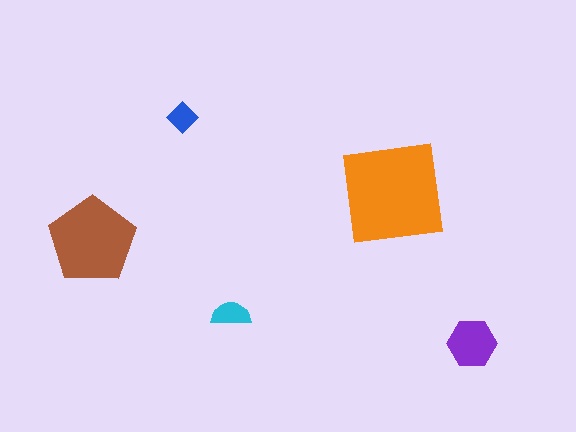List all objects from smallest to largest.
The blue diamond, the cyan semicircle, the purple hexagon, the brown pentagon, the orange square.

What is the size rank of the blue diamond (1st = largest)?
5th.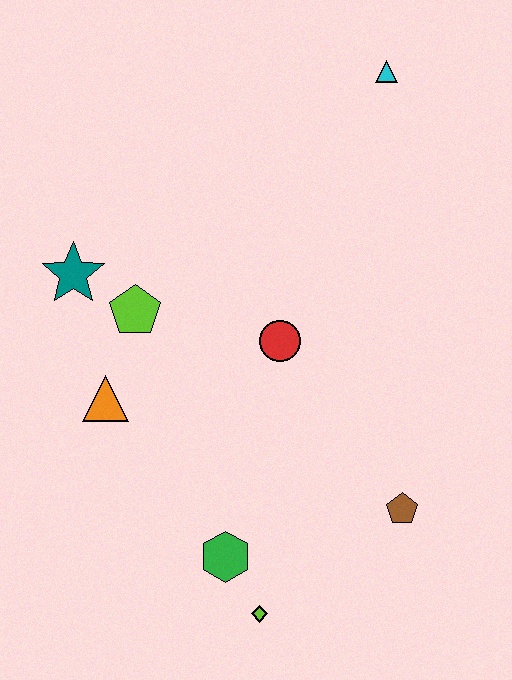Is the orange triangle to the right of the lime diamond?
No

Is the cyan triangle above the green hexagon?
Yes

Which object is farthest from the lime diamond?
The cyan triangle is farthest from the lime diamond.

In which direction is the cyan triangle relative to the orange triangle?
The cyan triangle is above the orange triangle.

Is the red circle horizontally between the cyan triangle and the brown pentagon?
No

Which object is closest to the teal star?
The lime pentagon is closest to the teal star.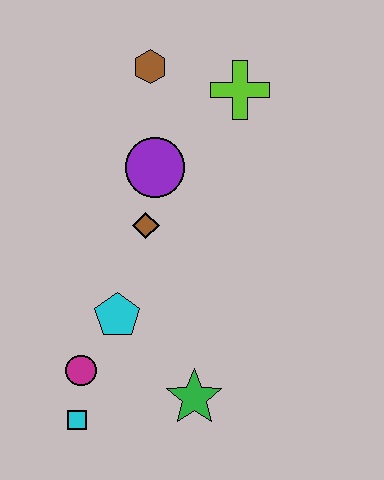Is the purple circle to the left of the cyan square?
No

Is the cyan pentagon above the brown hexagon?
No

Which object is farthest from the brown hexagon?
The cyan square is farthest from the brown hexagon.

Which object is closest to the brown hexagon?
The lime cross is closest to the brown hexagon.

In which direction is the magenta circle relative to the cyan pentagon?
The magenta circle is below the cyan pentagon.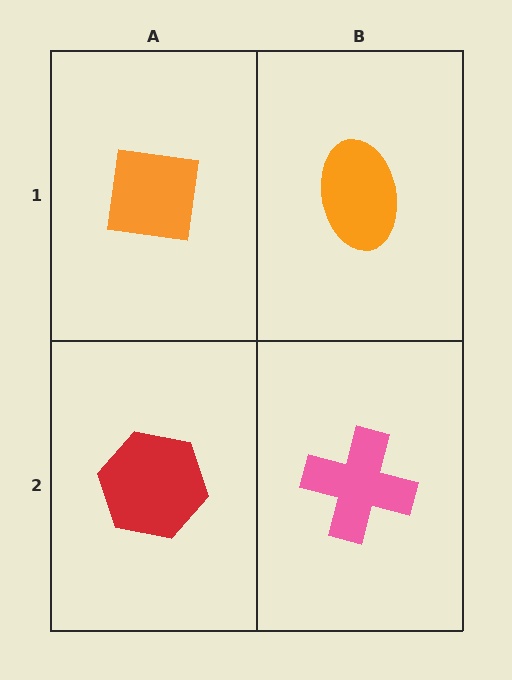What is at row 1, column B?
An orange ellipse.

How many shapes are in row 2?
2 shapes.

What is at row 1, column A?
An orange square.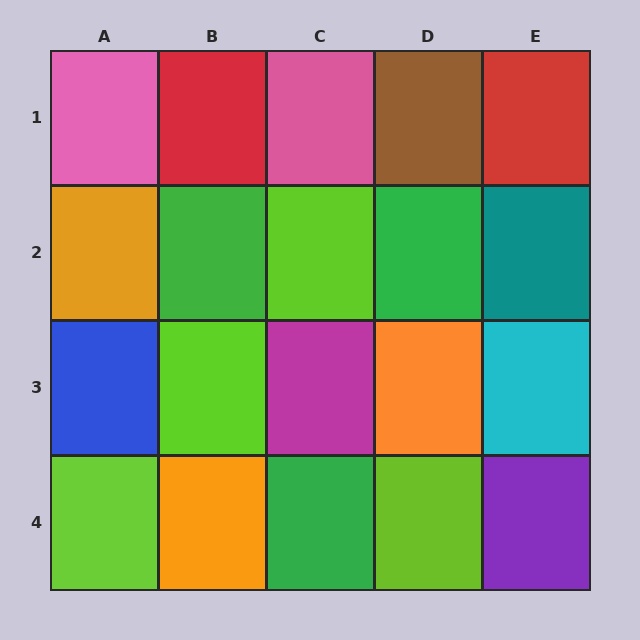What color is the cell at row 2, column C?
Lime.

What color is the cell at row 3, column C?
Magenta.